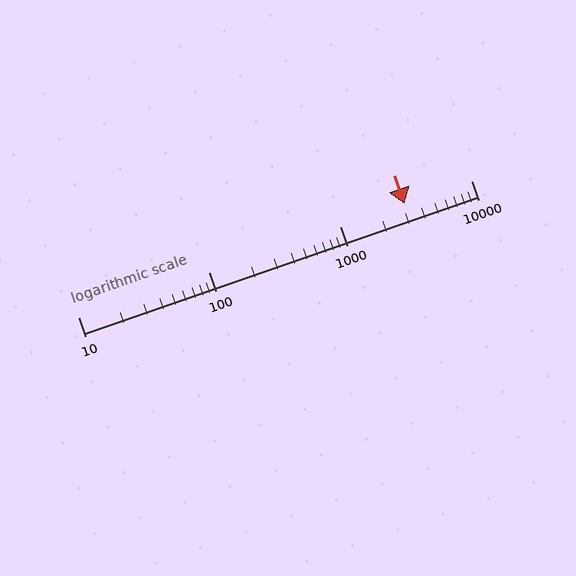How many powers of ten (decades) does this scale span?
The scale spans 3 decades, from 10 to 10000.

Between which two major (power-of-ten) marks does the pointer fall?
The pointer is between 1000 and 10000.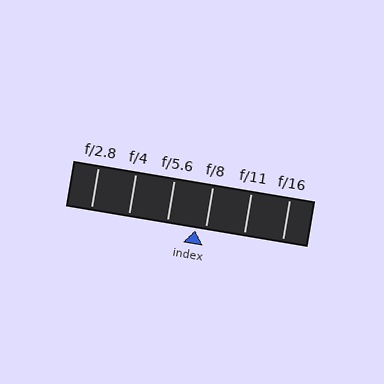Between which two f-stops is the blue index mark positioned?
The index mark is between f/5.6 and f/8.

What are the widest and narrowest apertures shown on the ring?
The widest aperture shown is f/2.8 and the narrowest is f/16.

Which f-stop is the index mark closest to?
The index mark is closest to f/8.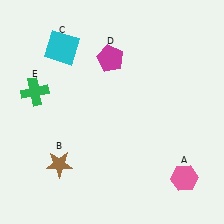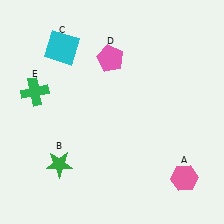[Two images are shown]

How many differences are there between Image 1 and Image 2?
There are 2 differences between the two images.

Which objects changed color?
B changed from brown to green. D changed from magenta to pink.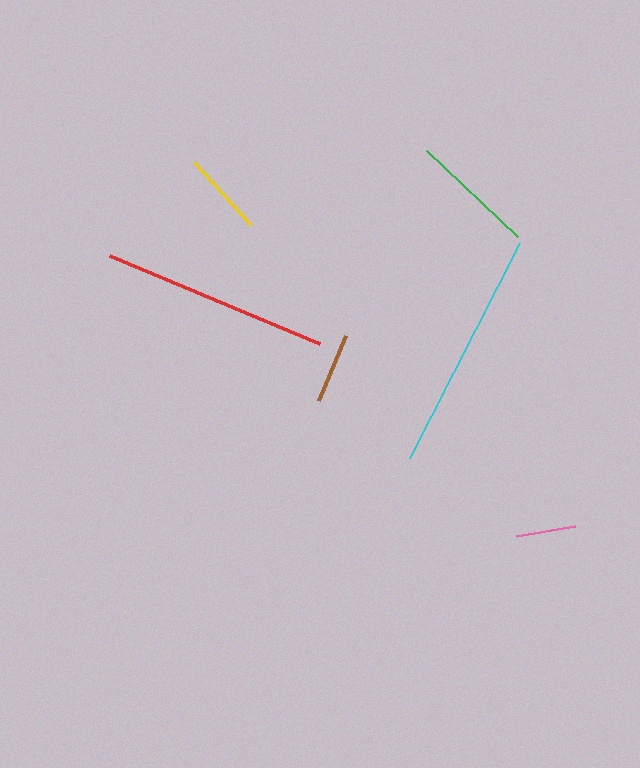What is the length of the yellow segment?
The yellow segment is approximately 85 pixels long.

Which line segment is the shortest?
The pink line is the shortest at approximately 61 pixels.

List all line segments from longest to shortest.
From longest to shortest: cyan, red, green, yellow, brown, pink.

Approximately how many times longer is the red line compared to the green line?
The red line is approximately 1.8 times the length of the green line.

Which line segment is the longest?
The cyan line is the longest at approximately 241 pixels.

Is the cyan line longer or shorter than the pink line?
The cyan line is longer than the pink line.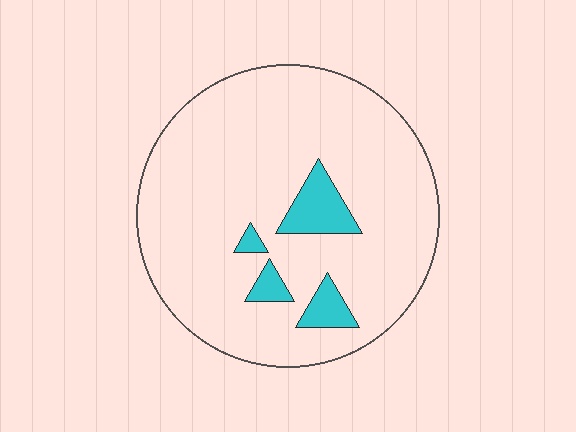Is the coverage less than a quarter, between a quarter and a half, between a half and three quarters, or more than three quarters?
Less than a quarter.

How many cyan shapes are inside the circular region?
4.